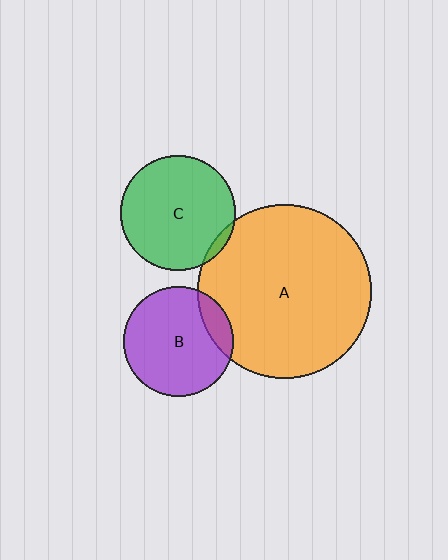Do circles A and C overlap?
Yes.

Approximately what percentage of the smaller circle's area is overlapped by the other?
Approximately 5%.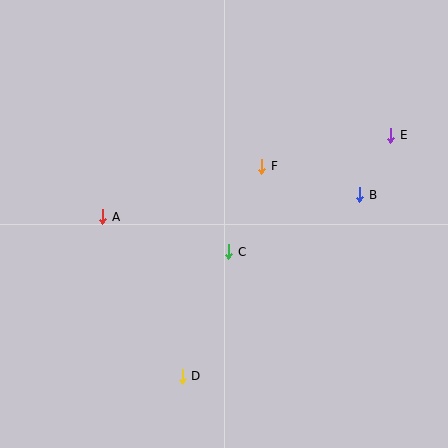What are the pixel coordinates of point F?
Point F is at (262, 166).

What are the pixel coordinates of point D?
Point D is at (182, 376).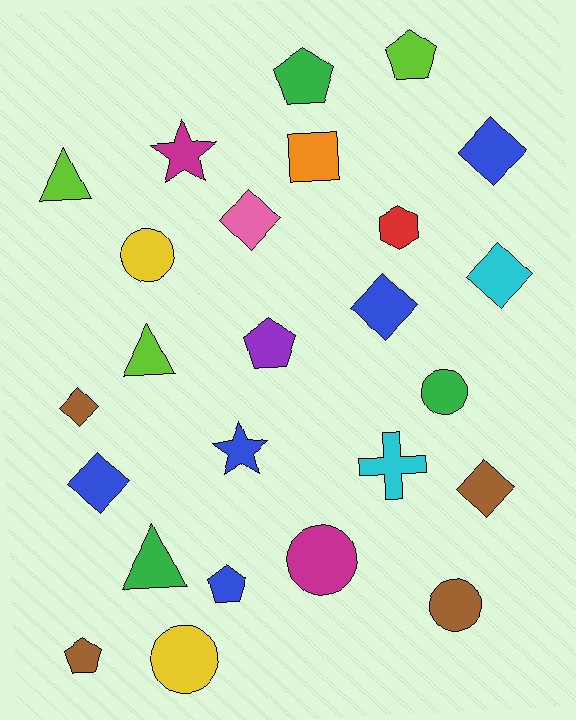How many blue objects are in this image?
There are 5 blue objects.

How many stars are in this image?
There are 2 stars.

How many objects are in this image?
There are 25 objects.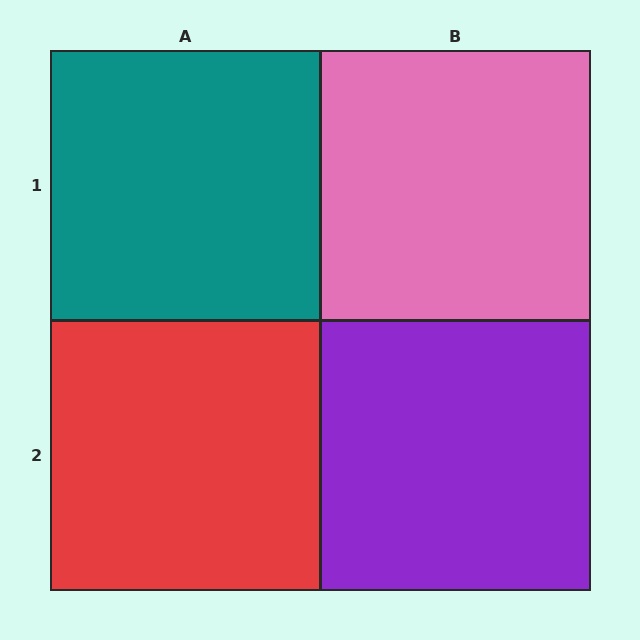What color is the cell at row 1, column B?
Pink.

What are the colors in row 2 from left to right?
Red, purple.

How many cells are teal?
1 cell is teal.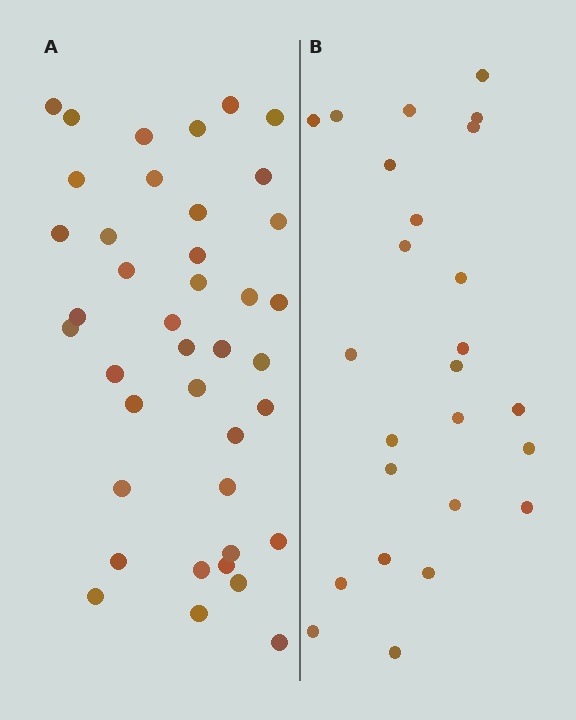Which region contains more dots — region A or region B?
Region A (the left region) has more dots.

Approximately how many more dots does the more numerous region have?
Region A has approximately 15 more dots than region B.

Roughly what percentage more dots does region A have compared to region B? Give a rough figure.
About 60% more.